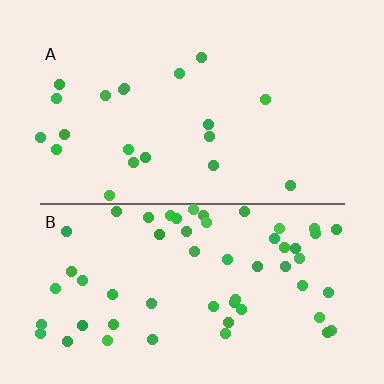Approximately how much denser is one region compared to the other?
Approximately 2.8× — region B over region A.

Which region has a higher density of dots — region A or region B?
B (the bottom).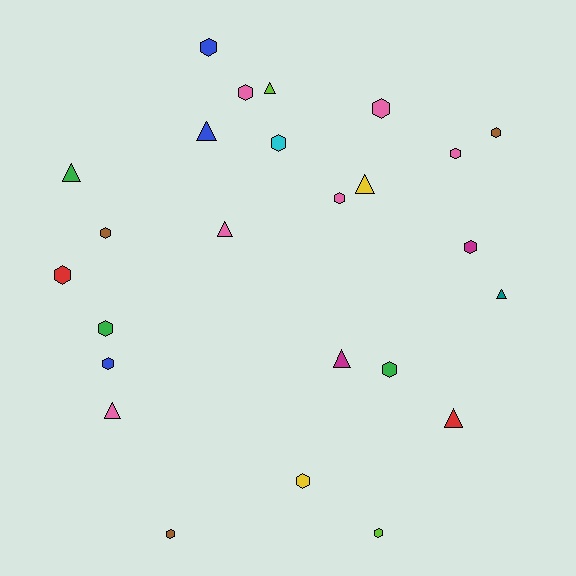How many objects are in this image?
There are 25 objects.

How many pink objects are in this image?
There are 6 pink objects.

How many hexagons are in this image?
There are 16 hexagons.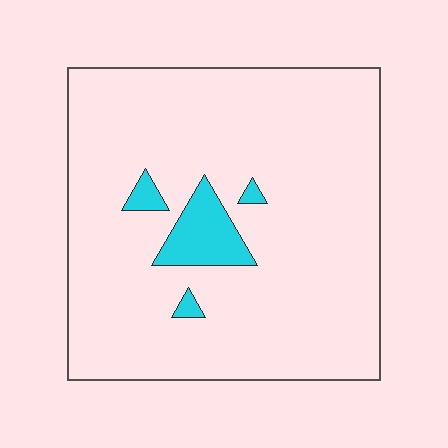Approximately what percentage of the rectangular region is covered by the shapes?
Approximately 5%.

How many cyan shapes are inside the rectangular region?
4.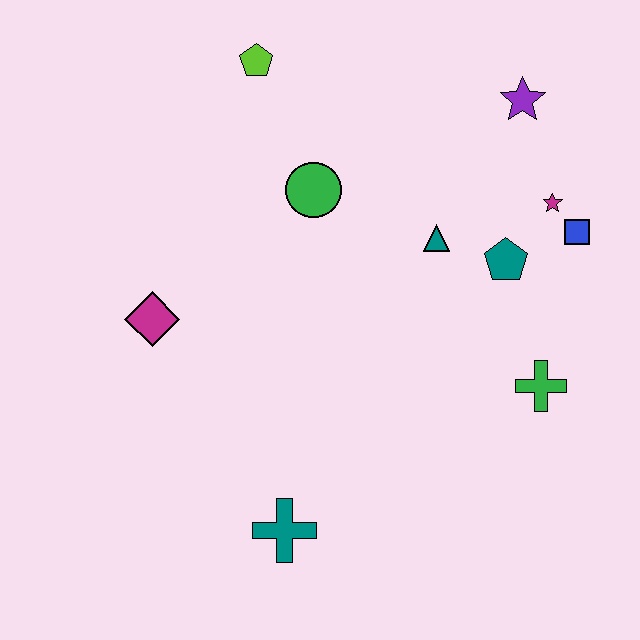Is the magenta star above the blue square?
Yes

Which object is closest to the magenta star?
The blue square is closest to the magenta star.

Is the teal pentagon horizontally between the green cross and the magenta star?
No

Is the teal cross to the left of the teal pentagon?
Yes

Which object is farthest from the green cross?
The lime pentagon is farthest from the green cross.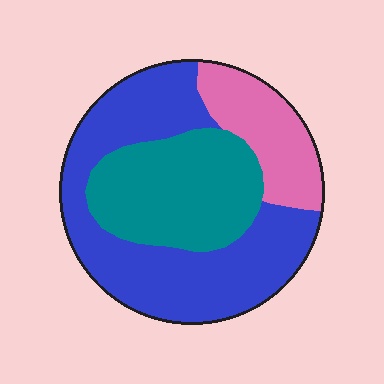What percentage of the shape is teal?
Teal takes up between a sixth and a third of the shape.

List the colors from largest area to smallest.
From largest to smallest: blue, teal, pink.